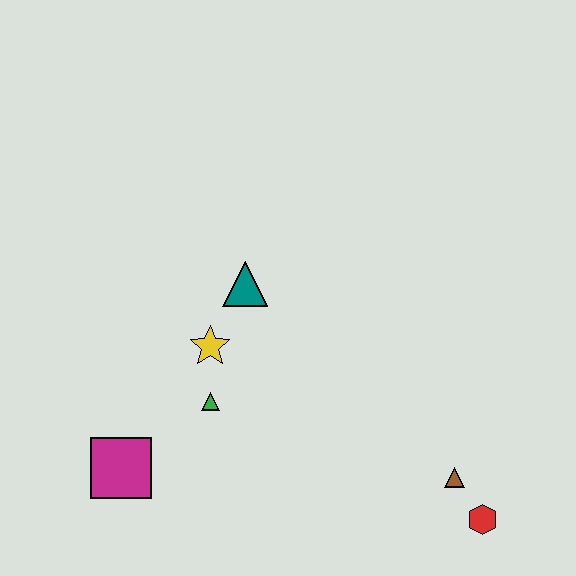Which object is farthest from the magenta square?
The red hexagon is farthest from the magenta square.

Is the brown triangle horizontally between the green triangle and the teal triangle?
No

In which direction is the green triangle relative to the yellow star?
The green triangle is below the yellow star.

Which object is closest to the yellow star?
The green triangle is closest to the yellow star.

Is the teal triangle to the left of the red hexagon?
Yes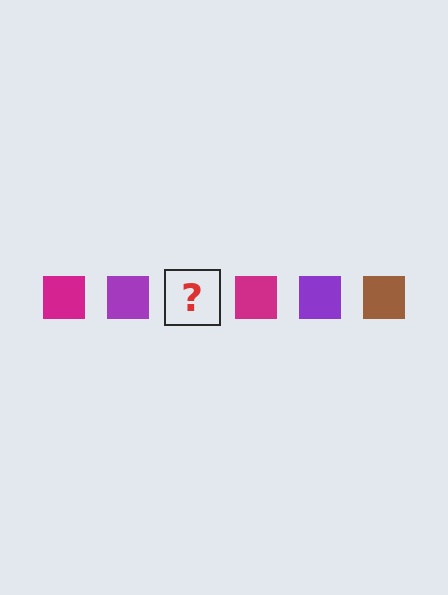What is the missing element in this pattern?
The missing element is a brown square.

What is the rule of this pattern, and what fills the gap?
The rule is that the pattern cycles through magenta, purple, brown squares. The gap should be filled with a brown square.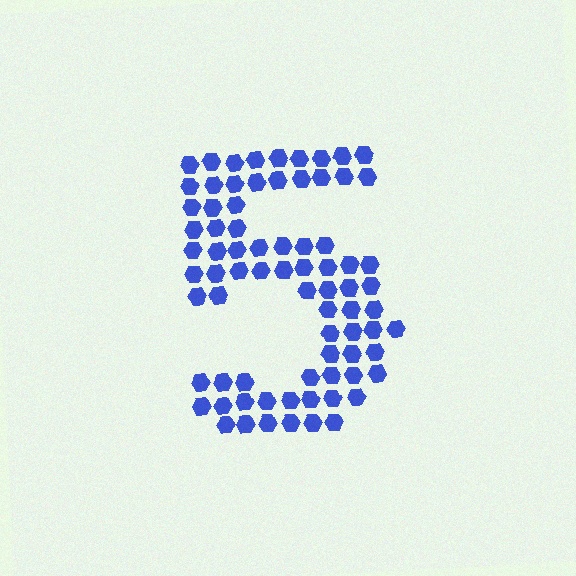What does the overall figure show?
The overall figure shows the digit 5.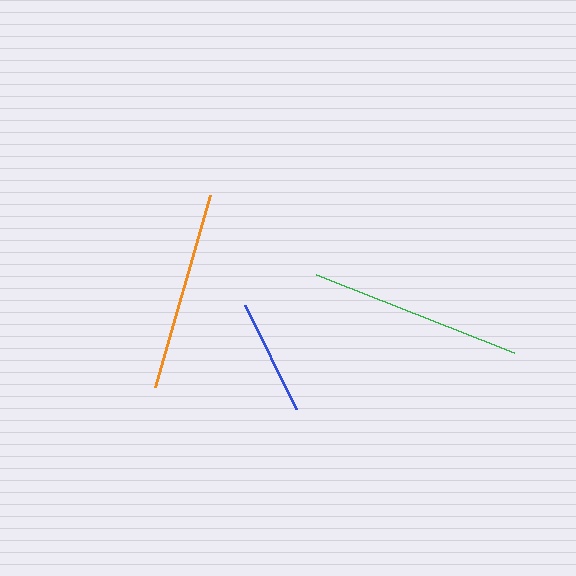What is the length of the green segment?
The green segment is approximately 212 pixels long.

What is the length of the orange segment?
The orange segment is approximately 200 pixels long.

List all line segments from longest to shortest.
From longest to shortest: green, orange, blue.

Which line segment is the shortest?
The blue line is the shortest at approximately 116 pixels.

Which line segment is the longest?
The green line is the longest at approximately 212 pixels.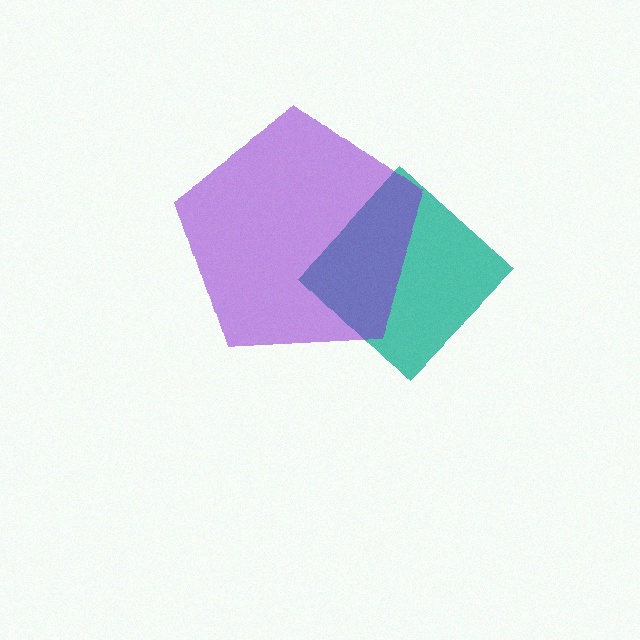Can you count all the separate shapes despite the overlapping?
Yes, there are 2 separate shapes.